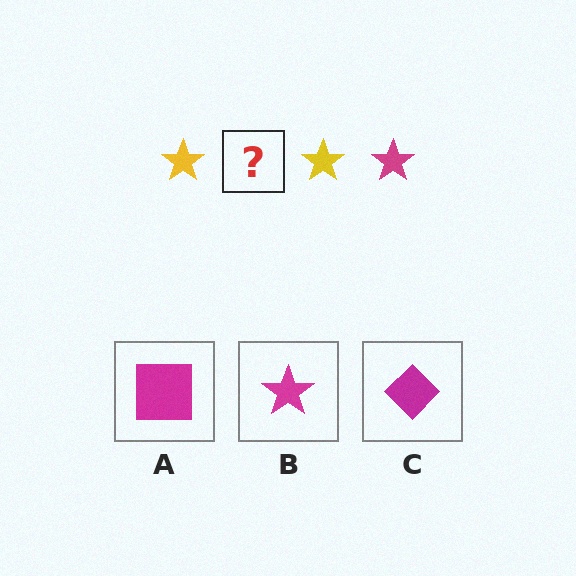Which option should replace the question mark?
Option B.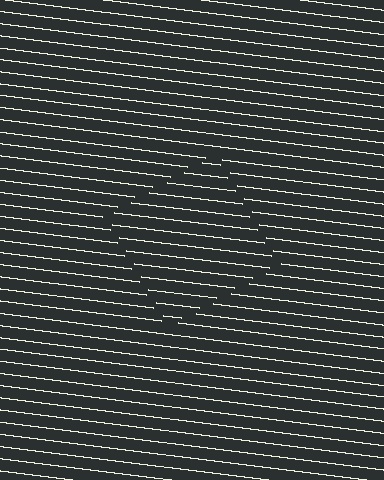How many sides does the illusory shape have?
4 sides — the line-ends trace a square.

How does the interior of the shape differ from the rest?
The interior of the shape contains the same grating, shifted by half a period — the contour is defined by the phase discontinuity where line-ends from the inner and outer gratings abut.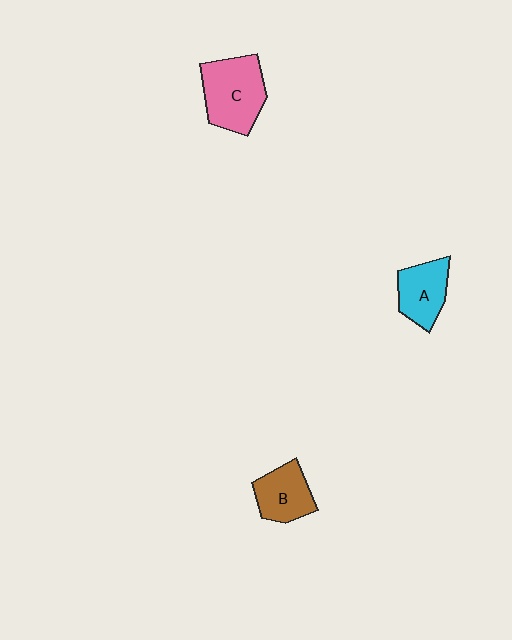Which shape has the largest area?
Shape C (pink).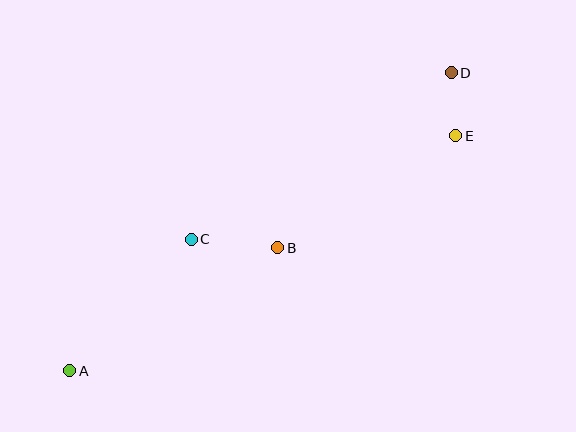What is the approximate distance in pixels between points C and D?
The distance between C and D is approximately 309 pixels.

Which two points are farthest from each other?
Points A and D are farthest from each other.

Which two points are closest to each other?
Points D and E are closest to each other.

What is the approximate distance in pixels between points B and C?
The distance between B and C is approximately 87 pixels.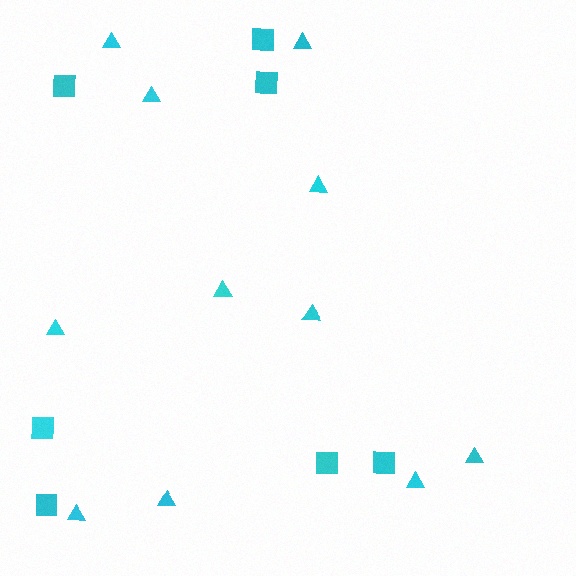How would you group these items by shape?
There are 2 groups: one group of triangles (11) and one group of squares (7).